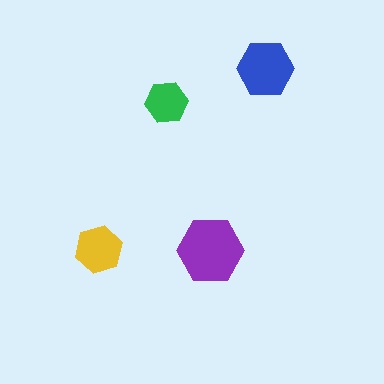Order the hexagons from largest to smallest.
the purple one, the blue one, the yellow one, the green one.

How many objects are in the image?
There are 4 objects in the image.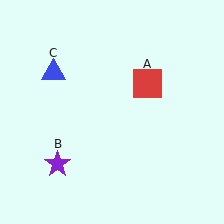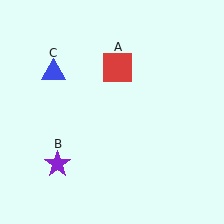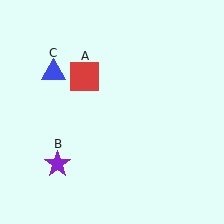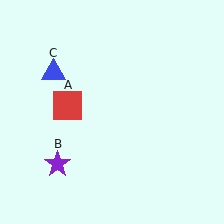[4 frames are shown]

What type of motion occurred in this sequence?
The red square (object A) rotated counterclockwise around the center of the scene.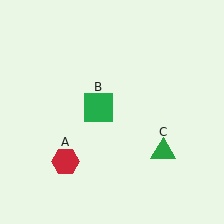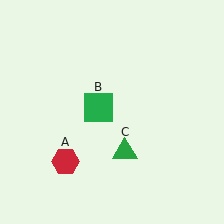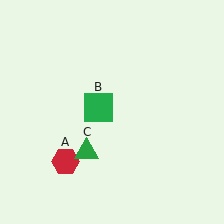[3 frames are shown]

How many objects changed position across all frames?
1 object changed position: green triangle (object C).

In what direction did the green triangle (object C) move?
The green triangle (object C) moved left.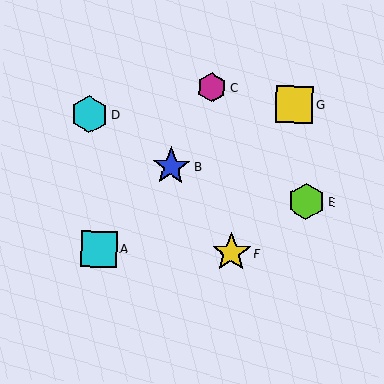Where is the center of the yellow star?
The center of the yellow star is at (231, 253).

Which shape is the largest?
The yellow star (labeled F) is the largest.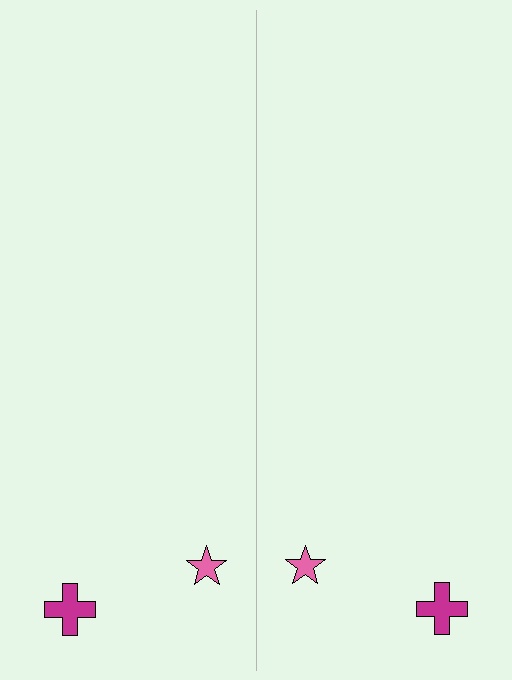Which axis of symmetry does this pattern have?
The pattern has a vertical axis of symmetry running through the center of the image.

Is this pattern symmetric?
Yes, this pattern has bilateral (reflection) symmetry.